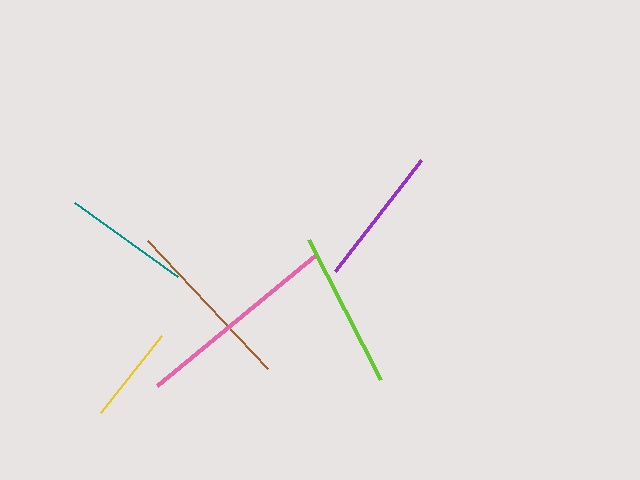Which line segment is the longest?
The pink line is the longest at approximately 206 pixels.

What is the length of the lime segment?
The lime segment is approximately 158 pixels long.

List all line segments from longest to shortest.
From longest to shortest: pink, brown, lime, purple, teal, yellow.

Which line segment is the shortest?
The yellow line is the shortest at approximately 99 pixels.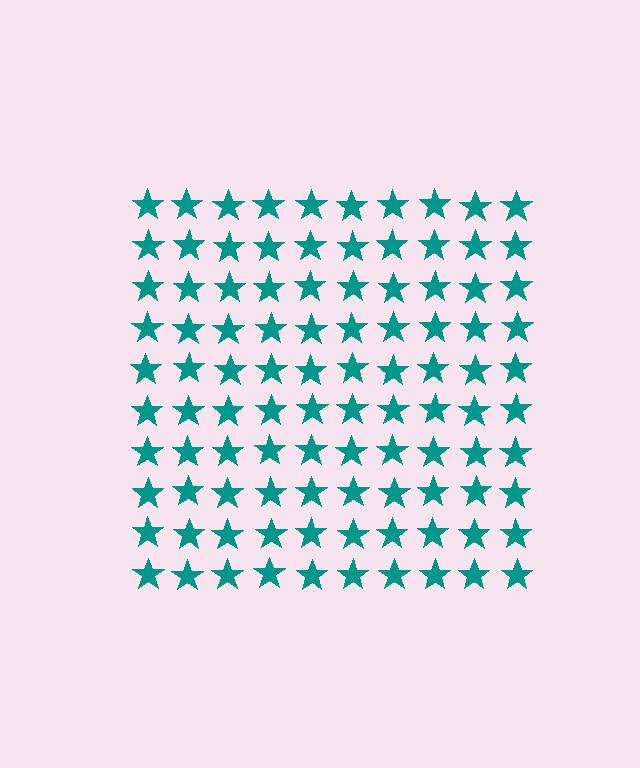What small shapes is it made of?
It is made of small stars.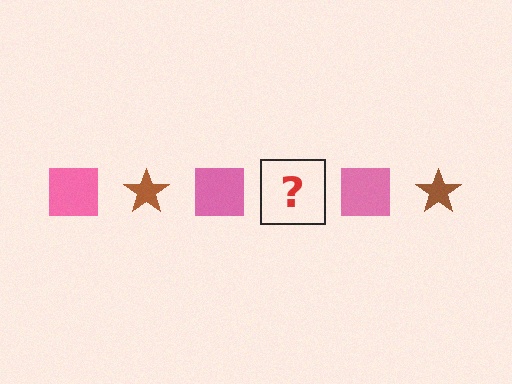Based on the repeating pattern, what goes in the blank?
The blank should be a brown star.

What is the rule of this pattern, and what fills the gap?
The rule is that the pattern alternates between pink square and brown star. The gap should be filled with a brown star.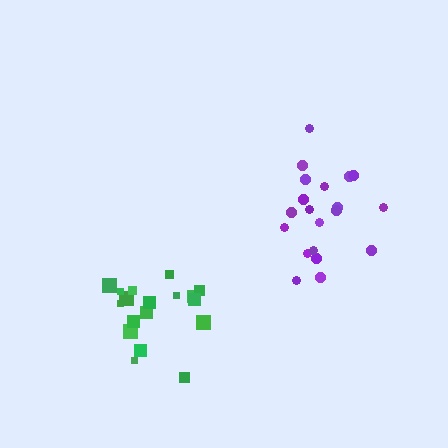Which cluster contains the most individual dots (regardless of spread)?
Purple (20).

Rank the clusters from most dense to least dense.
green, purple.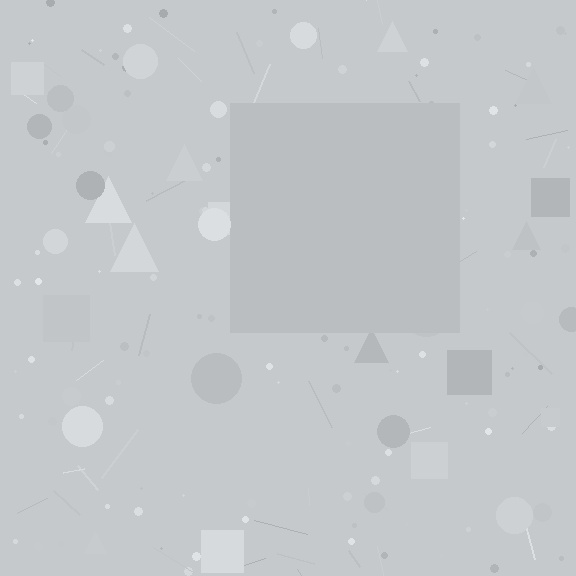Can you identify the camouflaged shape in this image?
The camouflaged shape is a square.